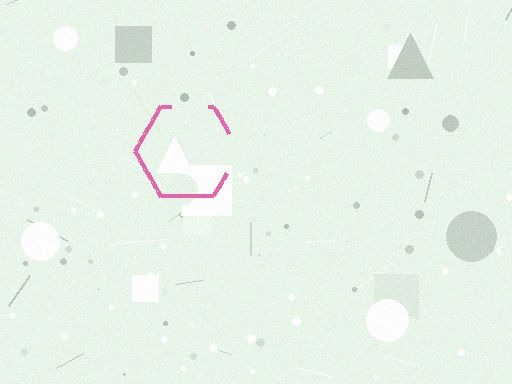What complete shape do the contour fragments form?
The contour fragments form a hexagon.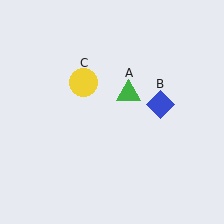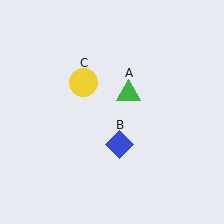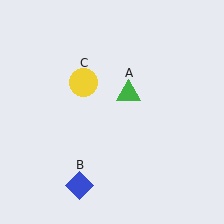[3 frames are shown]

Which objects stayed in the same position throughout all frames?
Green triangle (object A) and yellow circle (object C) remained stationary.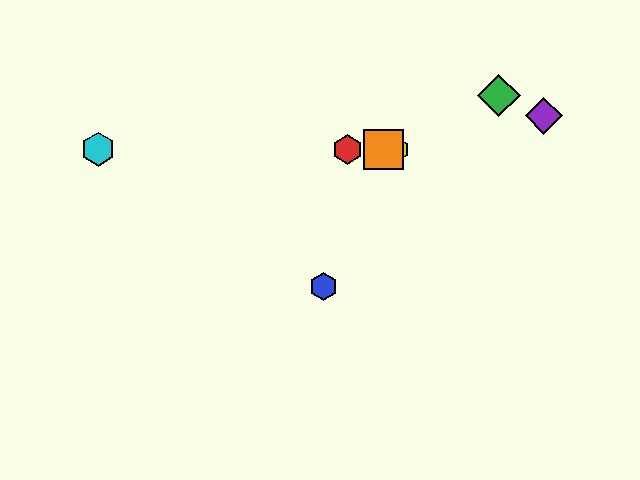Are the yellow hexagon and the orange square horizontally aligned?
Yes, both are at y≈149.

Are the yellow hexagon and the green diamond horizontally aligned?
No, the yellow hexagon is at y≈149 and the green diamond is at y≈95.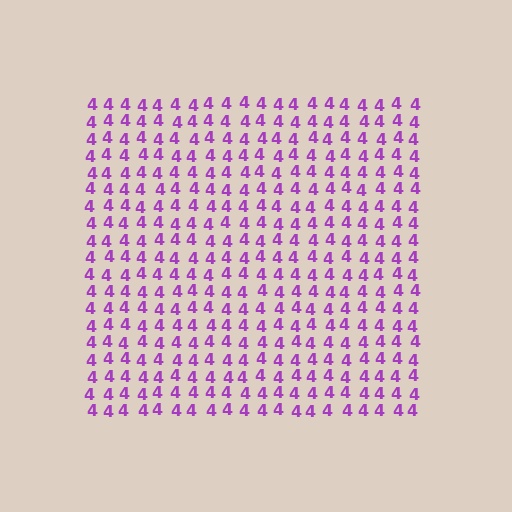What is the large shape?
The large shape is a square.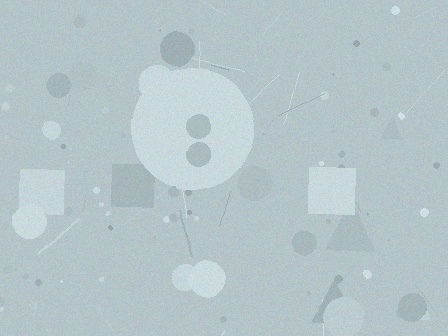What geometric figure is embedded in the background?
A circle is embedded in the background.